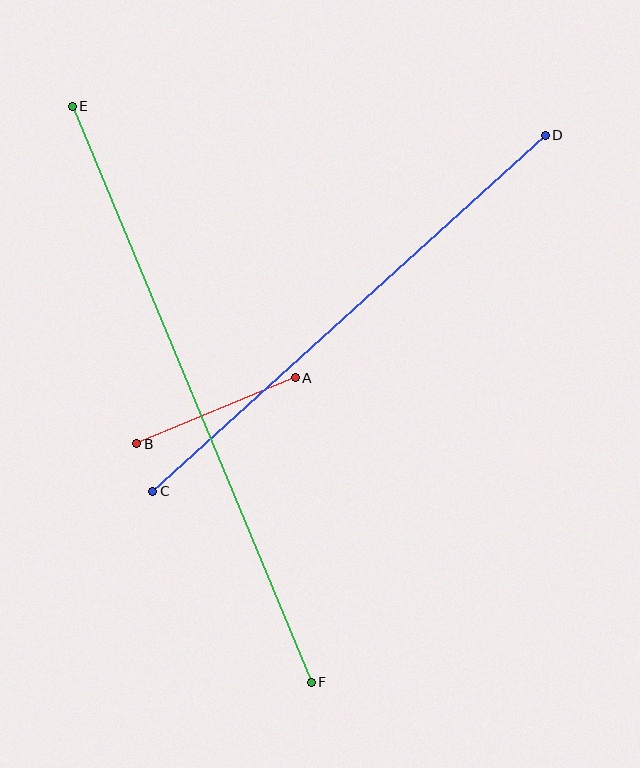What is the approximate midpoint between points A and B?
The midpoint is at approximately (216, 411) pixels.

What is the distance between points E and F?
The distance is approximately 623 pixels.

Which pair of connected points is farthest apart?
Points E and F are farthest apart.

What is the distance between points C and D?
The distance is approximately 530 pixels.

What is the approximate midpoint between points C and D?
The midpoint is at approximately (349, 313) pixels.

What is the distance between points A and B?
The distance is approximately 172 pixels.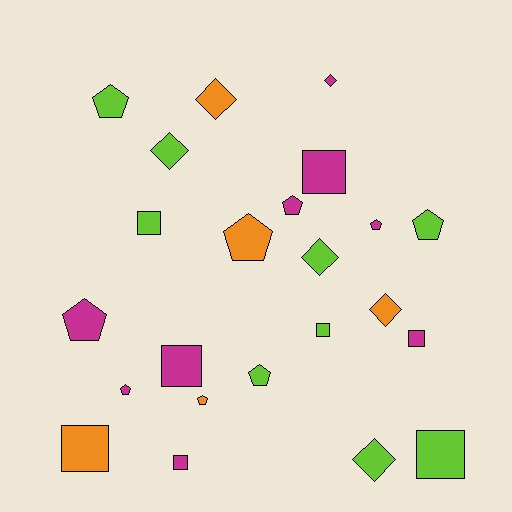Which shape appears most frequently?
Pentagon, with 9 objects.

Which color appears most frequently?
Lime, with 9 objects.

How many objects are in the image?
There are 23 objects.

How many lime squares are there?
There are 3 lime squares.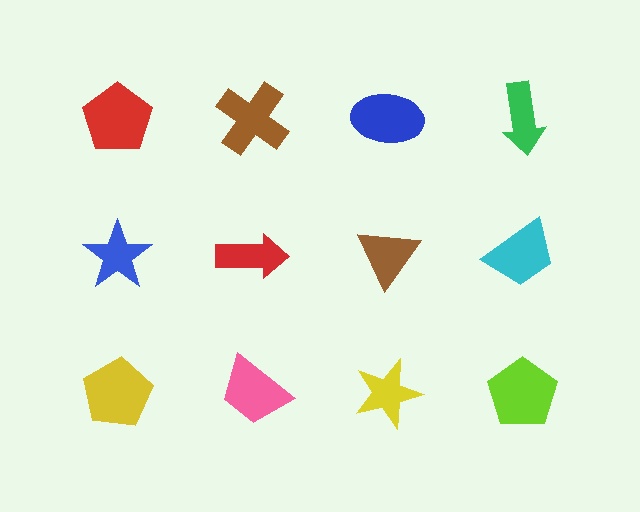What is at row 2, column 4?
A cyan trapezoid.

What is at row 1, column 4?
A green arrow.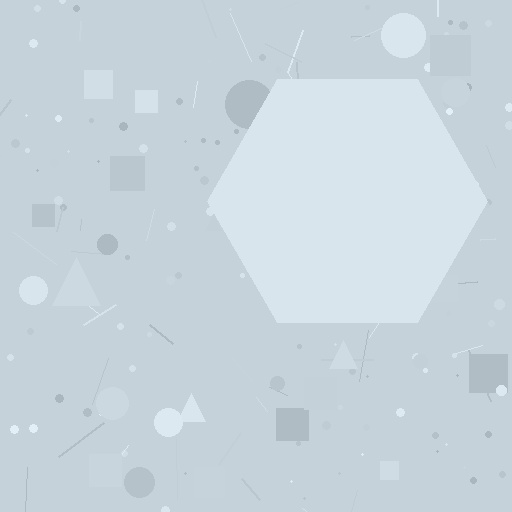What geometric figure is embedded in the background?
A hexagon is embedded in the background.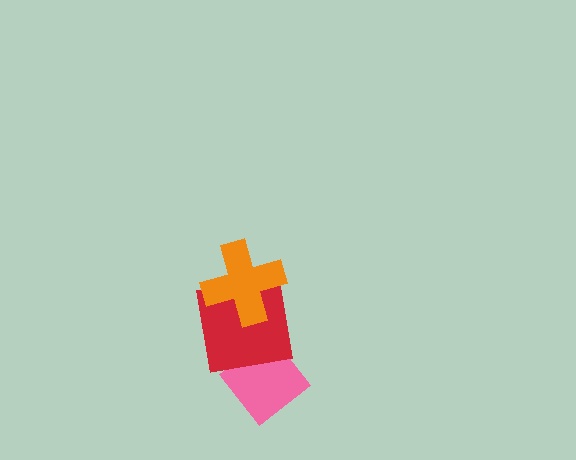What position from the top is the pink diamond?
The pink diamond is 3rd from the top.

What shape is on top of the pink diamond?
The red square is on top of the pink diamond.